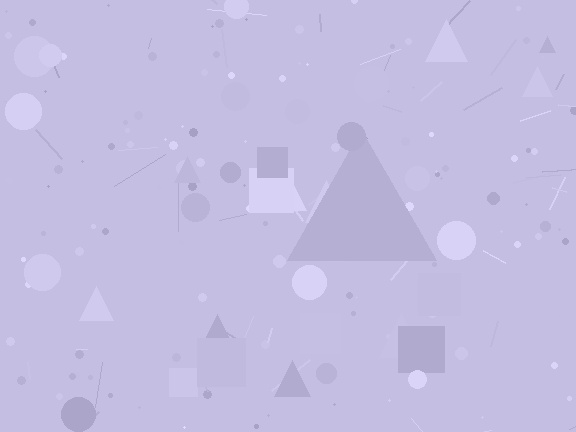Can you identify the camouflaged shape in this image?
The camouflaged shape is a triangle.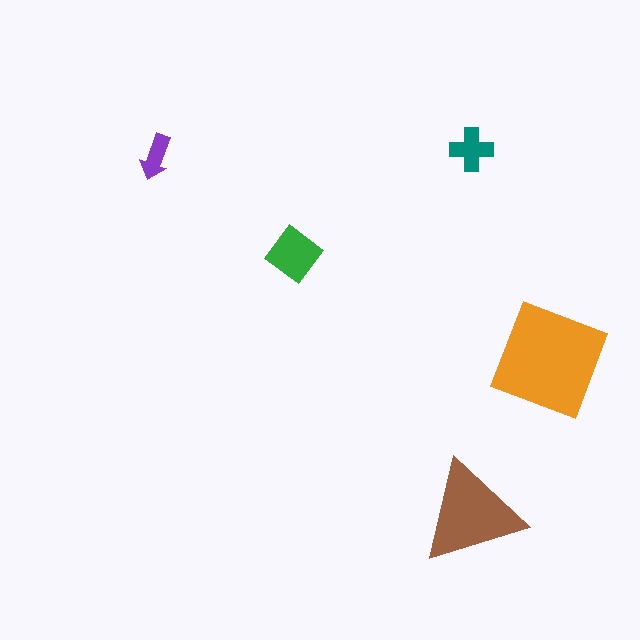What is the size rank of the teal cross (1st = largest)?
4th.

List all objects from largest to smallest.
The orange square, the brown triangle, the green diamond, the teal cross, the purple arrow.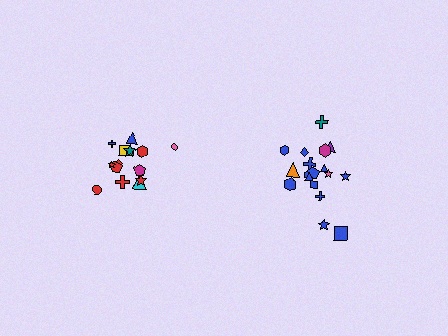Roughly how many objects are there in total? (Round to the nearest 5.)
Roughly 35 objects in total.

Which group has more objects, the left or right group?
The right group.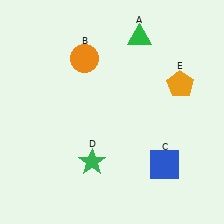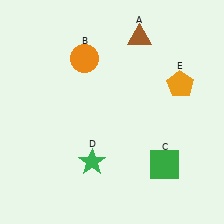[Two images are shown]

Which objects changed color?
A changed from green to brown. C changed from blue to green.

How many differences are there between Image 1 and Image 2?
There are 2 differences between the two images.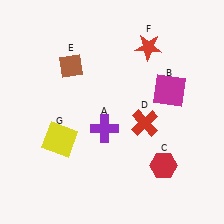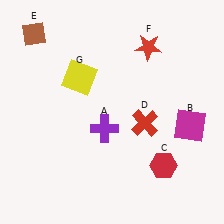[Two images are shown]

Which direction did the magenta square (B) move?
The magenta square (B) moved down.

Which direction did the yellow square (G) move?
The yellow square (G) moved up.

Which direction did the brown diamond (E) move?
The brown diamond (E) moved left.